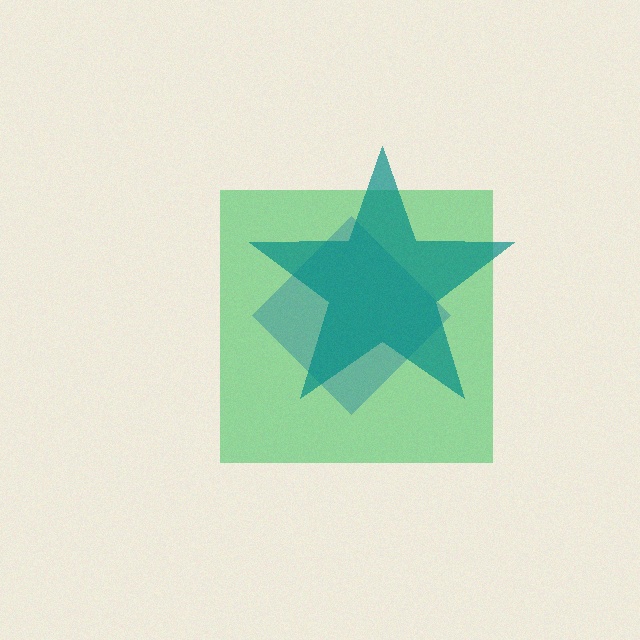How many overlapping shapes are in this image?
There are 3 overlapping shapes in the image.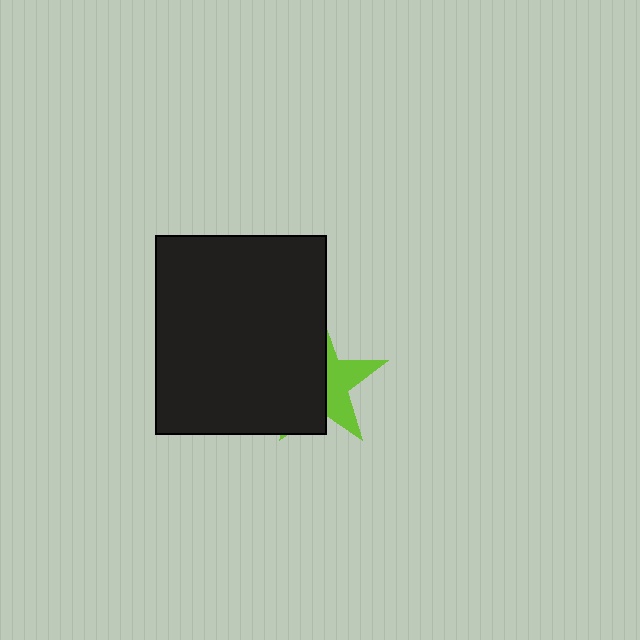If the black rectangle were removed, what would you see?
You would see the complete lime star.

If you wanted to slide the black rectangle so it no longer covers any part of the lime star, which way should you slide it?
Slide it left — that is the most direct way to separate the two shapes.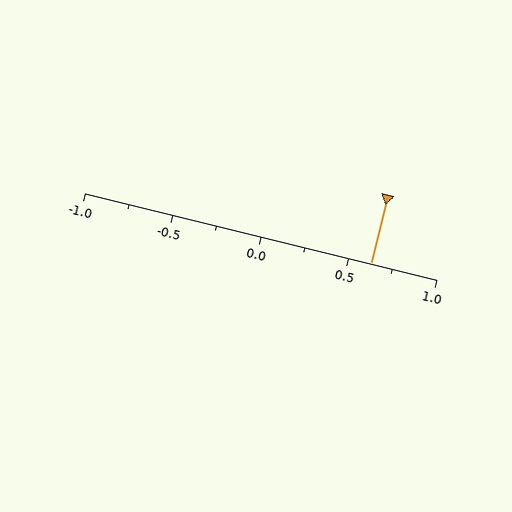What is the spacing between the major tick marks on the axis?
The major ticks are spaced 0.5 apart.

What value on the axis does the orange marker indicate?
The marker indicates approximately 0.62.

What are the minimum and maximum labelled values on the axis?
The axis runs from -1.0 to 1.0.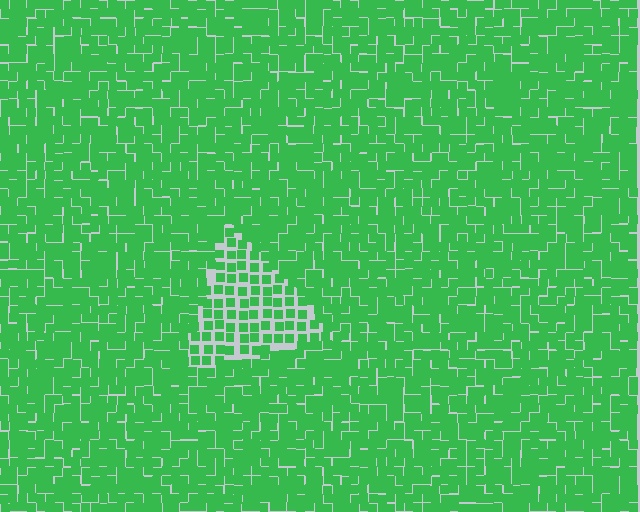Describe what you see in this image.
The image contains small green elements arranged at two different densities. A triangle-shaped region is visible where the elements are less densely packed than the surrounding area.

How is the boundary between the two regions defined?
The boundary is defined by a change in element density (approximately 1.7x ratio). All elements are the same color, size, and shape.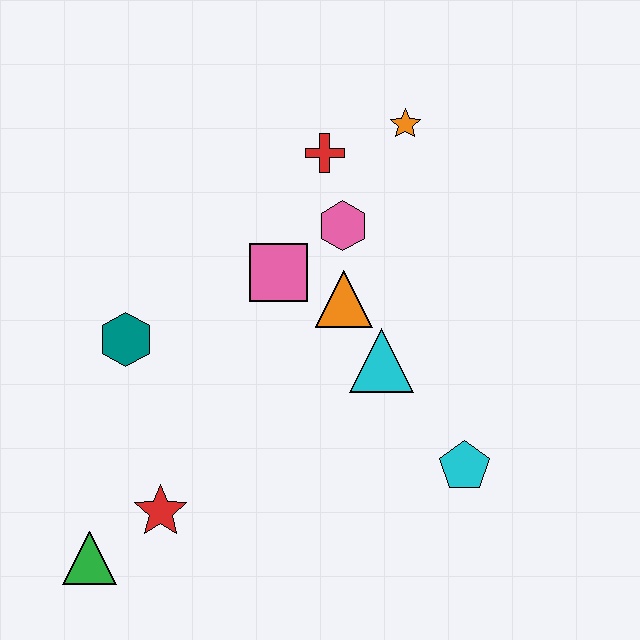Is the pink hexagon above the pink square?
Yes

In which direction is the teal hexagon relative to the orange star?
The teal hexagon is to the left of the orange star.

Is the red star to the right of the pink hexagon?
No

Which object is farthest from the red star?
The orange star is farthest from the red star.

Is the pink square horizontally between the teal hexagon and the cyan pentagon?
Yes